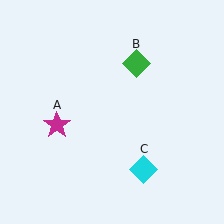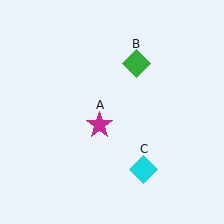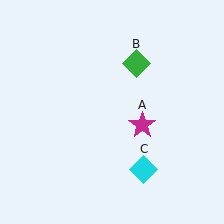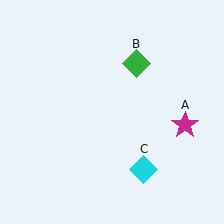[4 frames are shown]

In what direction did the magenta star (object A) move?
The magenta star (object A) moved right.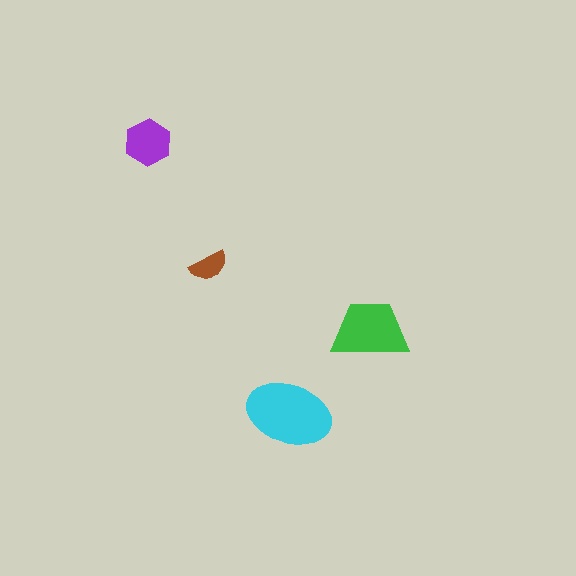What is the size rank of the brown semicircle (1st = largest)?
4th.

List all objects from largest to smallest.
The cyan ellipse, the green trapezoid, the purple hexagon, the brown semicircle.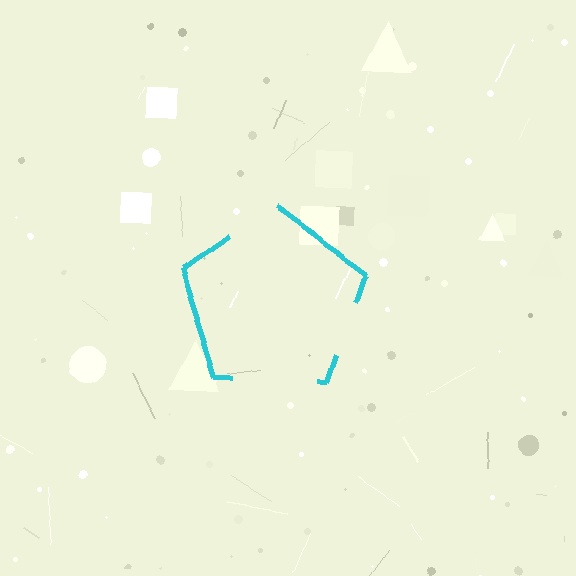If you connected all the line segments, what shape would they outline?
They would outline a pentagon.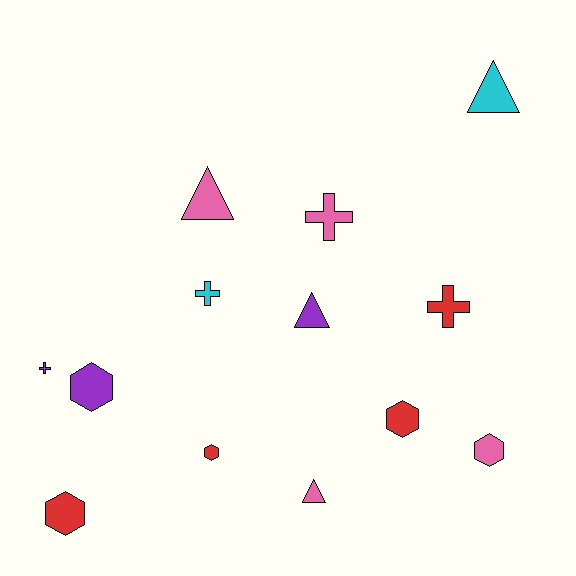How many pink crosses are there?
There is 1 pink cross.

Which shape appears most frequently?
Hexagon, with 5 objects.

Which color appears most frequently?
Pink, with 4 objects.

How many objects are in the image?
There are 13 objects.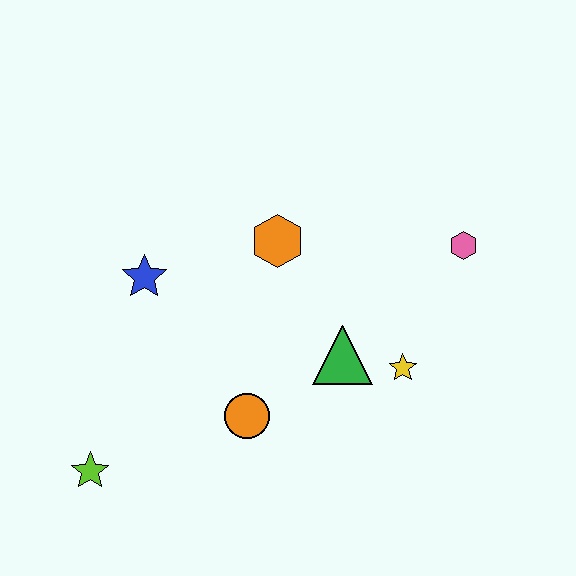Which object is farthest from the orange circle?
The pink hexagon is farthest from the orange circle.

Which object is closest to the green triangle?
The yellow star is closest to the green triangle.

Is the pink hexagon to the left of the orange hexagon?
No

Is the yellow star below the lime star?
No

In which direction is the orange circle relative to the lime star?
The orange circle is to the right of the lime star.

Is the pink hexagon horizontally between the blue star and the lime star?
No